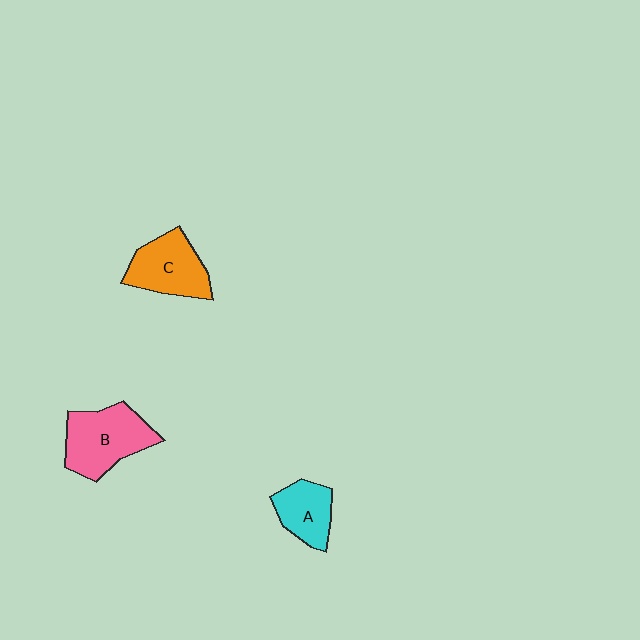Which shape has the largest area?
Shape B (pink).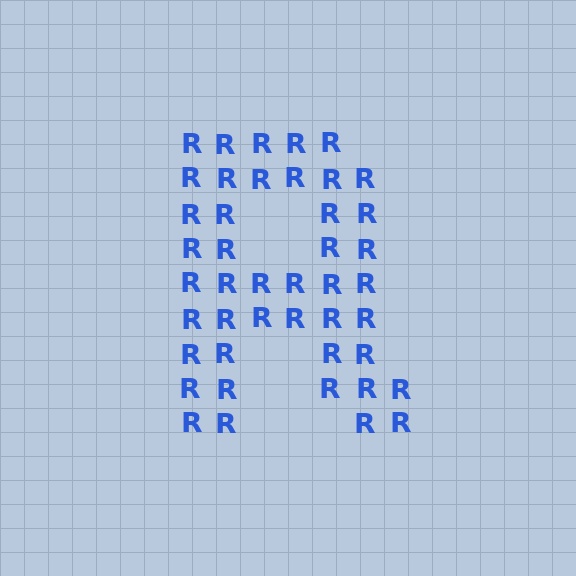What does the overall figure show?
The overall figure shows the letter R.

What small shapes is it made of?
It is made of small letter R's.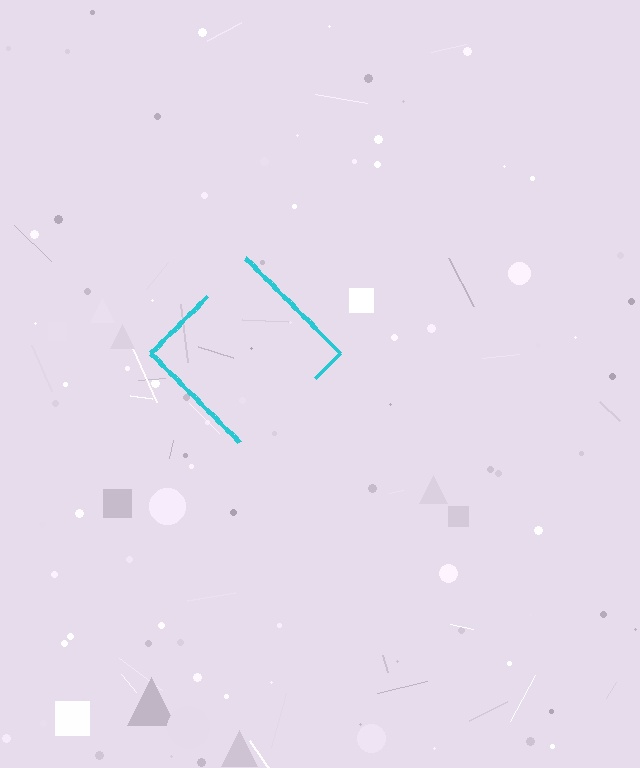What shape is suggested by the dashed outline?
The dashed outline suggests a diamond.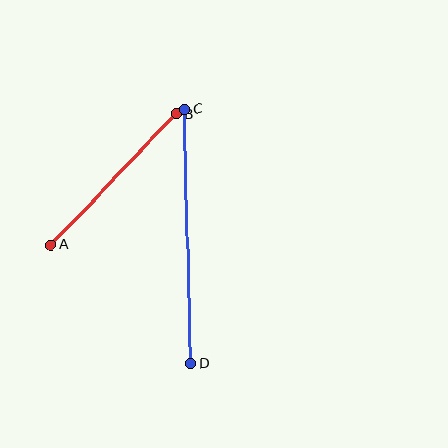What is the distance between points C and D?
The distance is approximately 254 pixels.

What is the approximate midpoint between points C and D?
The midpoint is at approximately (188, 236) pixels.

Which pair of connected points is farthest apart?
Points C and D are farthest apart.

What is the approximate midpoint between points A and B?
The midpoint is at approximately (113, 179) pixels.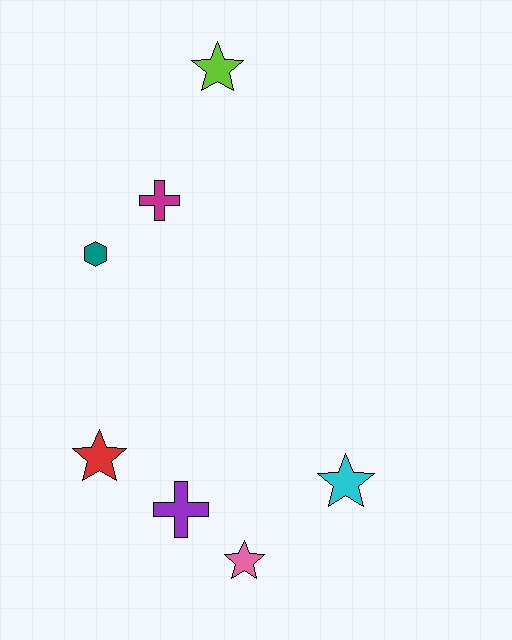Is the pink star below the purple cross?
Yes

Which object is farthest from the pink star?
The lime star is farthest from the pink star.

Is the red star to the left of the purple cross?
Yes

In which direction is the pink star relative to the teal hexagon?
The pink star is below the teal hexagon.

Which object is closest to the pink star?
The purple cross is closest to the pink star.